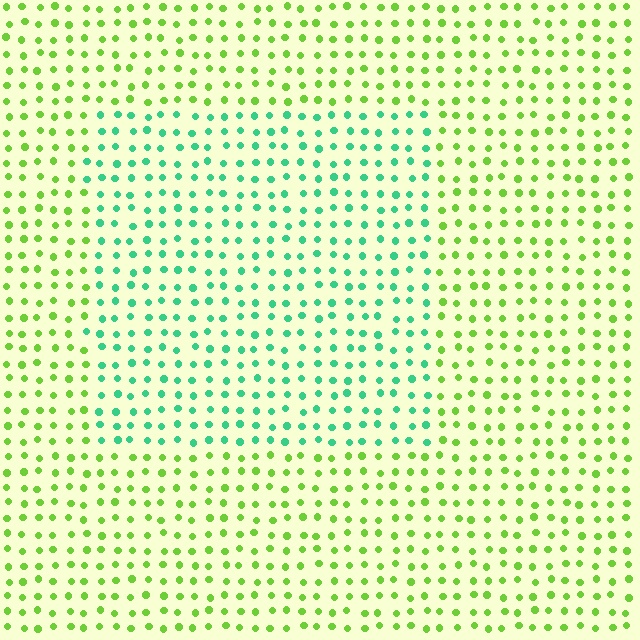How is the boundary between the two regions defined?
The boundary is defined purely by a slight shift in hue (about 54 degrees). Spacing, size, and orientation are identical on both sides.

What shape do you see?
I see a rectangle.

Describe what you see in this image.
The image is filled with small lime elements in a uniform arrangement. A rectangle-shaped region is visible where the elements are tinted to a slightly different hue, forming a subtle color boundary.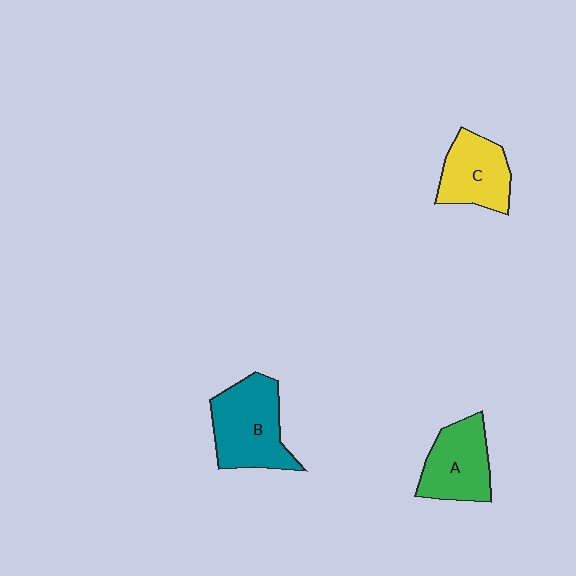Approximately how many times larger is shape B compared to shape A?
Approximately 1.2 times.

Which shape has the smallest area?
Shape C (yellow).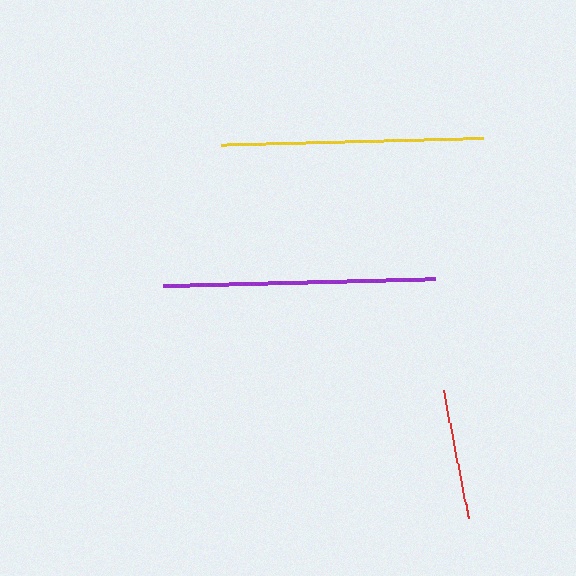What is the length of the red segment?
The red segment is approximately 131 pixels long.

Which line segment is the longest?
The purple line is the longest at approximately 273 pixels.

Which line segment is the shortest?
The red line is the shortest at approximately 131 pixels.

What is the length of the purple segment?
The purple segment is approximately 273 pixels long.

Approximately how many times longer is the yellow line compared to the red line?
The yellow line is approximately 2.0 times the length of the red line.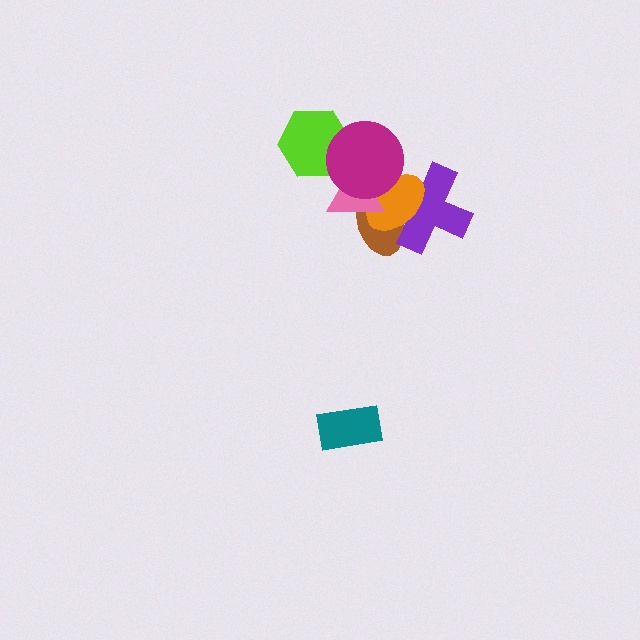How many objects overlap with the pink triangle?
3 objects overlap with the pink triangle.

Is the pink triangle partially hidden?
Yes, it is partially covered by another shape.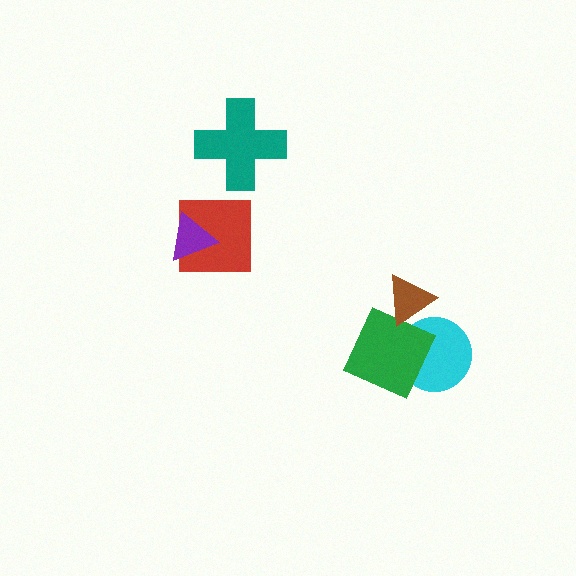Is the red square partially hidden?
Yes, it is partially covered by another shape.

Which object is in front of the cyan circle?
The green diamond is in front of the cyan circle.